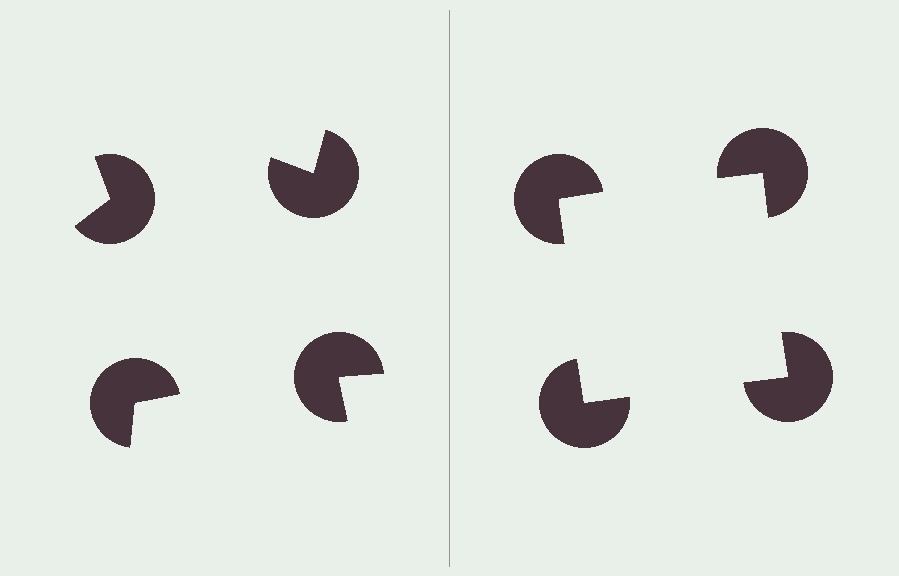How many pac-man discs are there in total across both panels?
8 — 4 on each side.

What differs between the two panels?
The pac-man discs are positioned identically on both sides; only the wedge orientations differ. On the right they align to a square; on the left they are misaligned.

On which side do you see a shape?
An illusory square appears on the right side. On the left side the wedge cuts are rotated, so no coherent shape forms.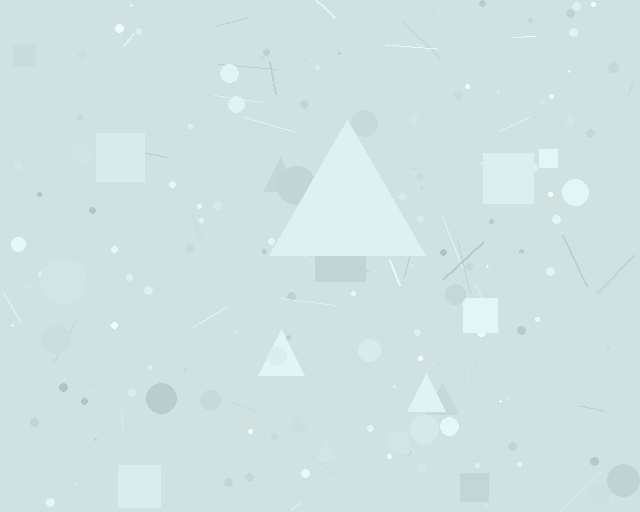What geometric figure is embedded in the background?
A triangle is embedded in the background.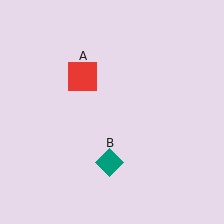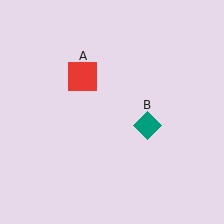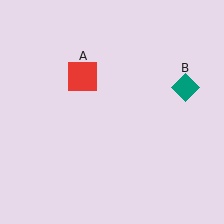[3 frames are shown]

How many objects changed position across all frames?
1 object changed position: teal diamond (object B).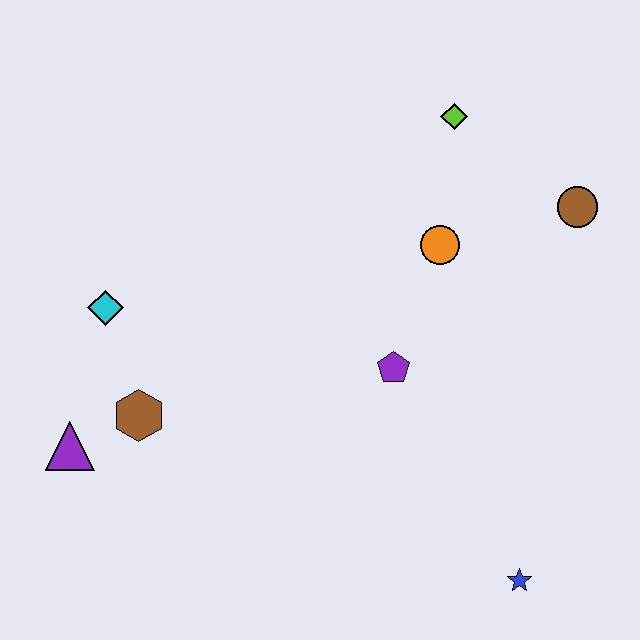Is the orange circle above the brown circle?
No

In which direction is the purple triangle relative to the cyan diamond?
The purple triangle is below the cyan diamond.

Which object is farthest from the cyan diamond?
The blue star is farthest from the cyan diamond.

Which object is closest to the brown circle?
The orange circle is closest to the brown circle.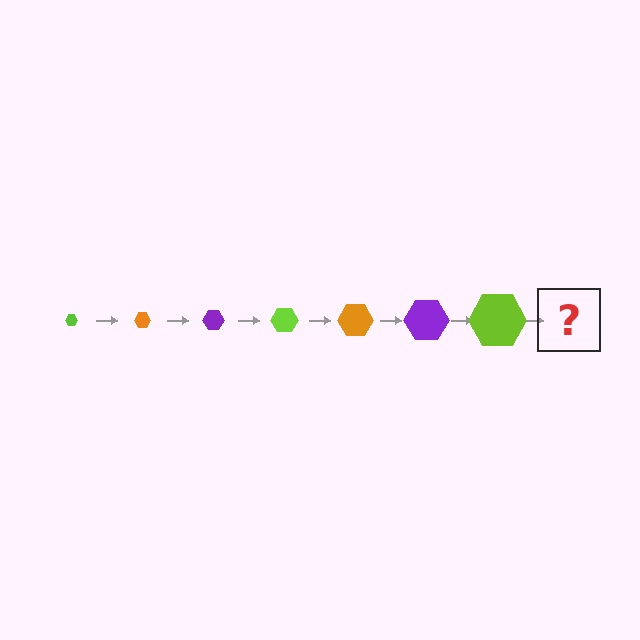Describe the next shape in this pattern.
It should be an orange hexagon, larger than the previous one.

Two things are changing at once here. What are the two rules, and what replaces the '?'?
The two rules are that the hexagon grows larger each step and the color cycles through lime, orange, and purple. The '?' should be an orange hexagon, larger than the previous one.